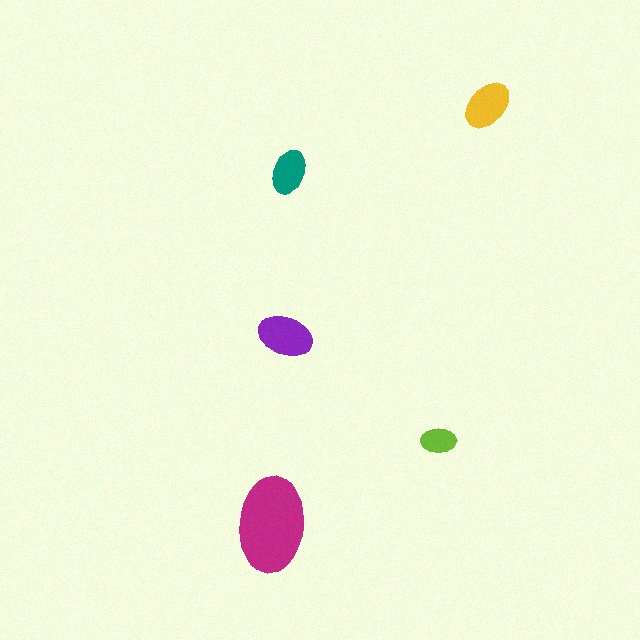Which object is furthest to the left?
The magenta ellipse is leftmost.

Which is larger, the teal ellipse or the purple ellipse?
The purple one.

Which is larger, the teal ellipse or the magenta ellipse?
The magenta one.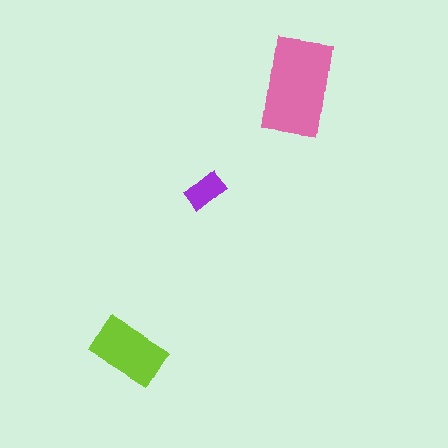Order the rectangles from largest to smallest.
the pink one, the lime one, the purple one.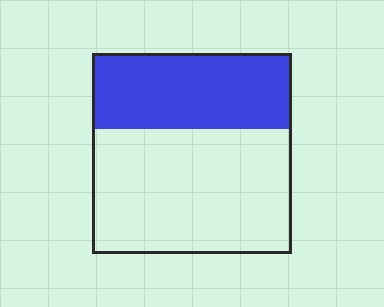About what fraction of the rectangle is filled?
About three eighths (3/8).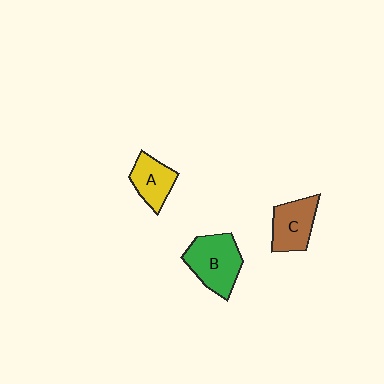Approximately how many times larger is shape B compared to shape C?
Approximately 1.3 times.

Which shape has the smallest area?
Shape A (yellow).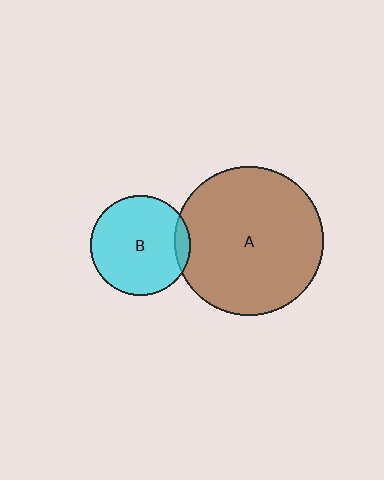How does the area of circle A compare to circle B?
Approximately 2.2 times.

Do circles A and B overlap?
Yes.